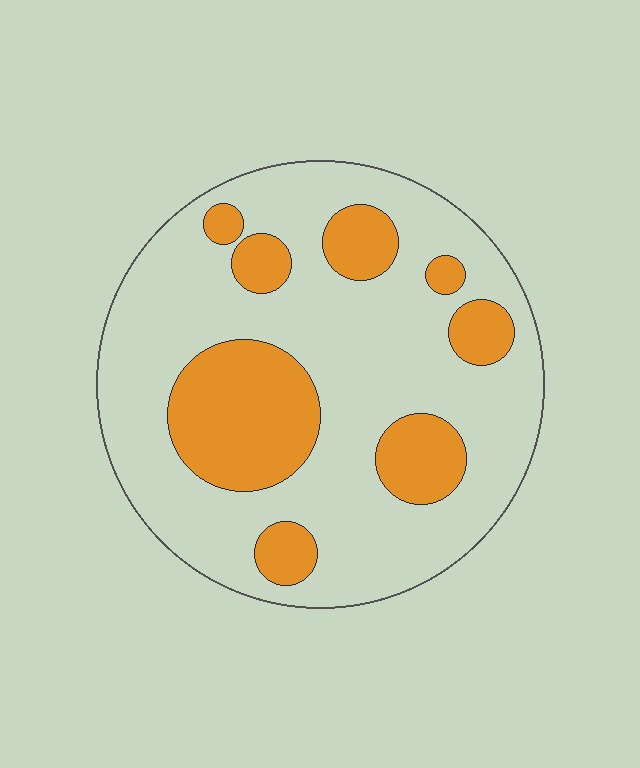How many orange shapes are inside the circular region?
8.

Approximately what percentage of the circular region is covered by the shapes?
Approximately 25%.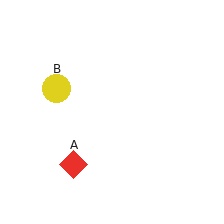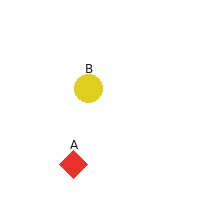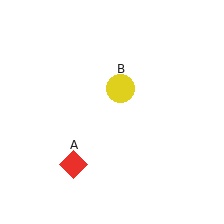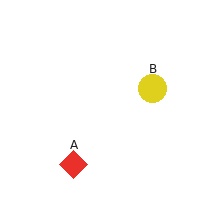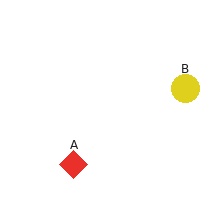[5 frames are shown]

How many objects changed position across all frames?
1 object changed position: yellow circle (object B).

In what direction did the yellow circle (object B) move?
The yellow circle (object B) moved right.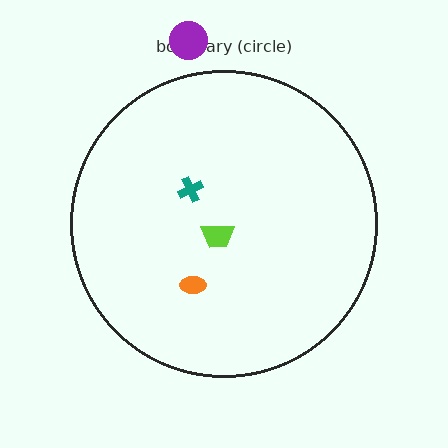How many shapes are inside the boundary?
3 inside, 1 outside.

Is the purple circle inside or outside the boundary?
Outside.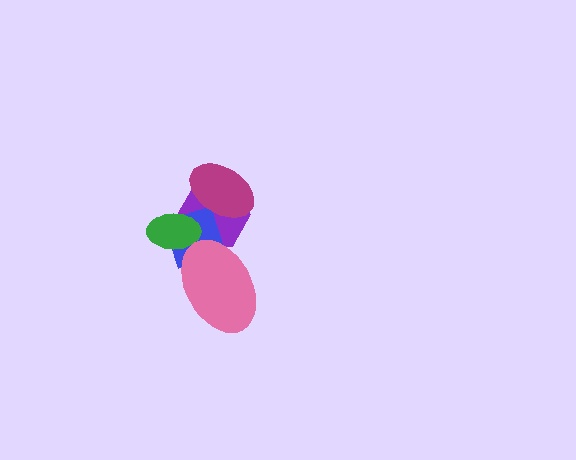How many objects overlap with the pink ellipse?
2 objects overlap with the pink ellipse.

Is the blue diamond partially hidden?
Yes, it is partially covered by another shape.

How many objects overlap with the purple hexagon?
4 objects overlap with the purple hexagon.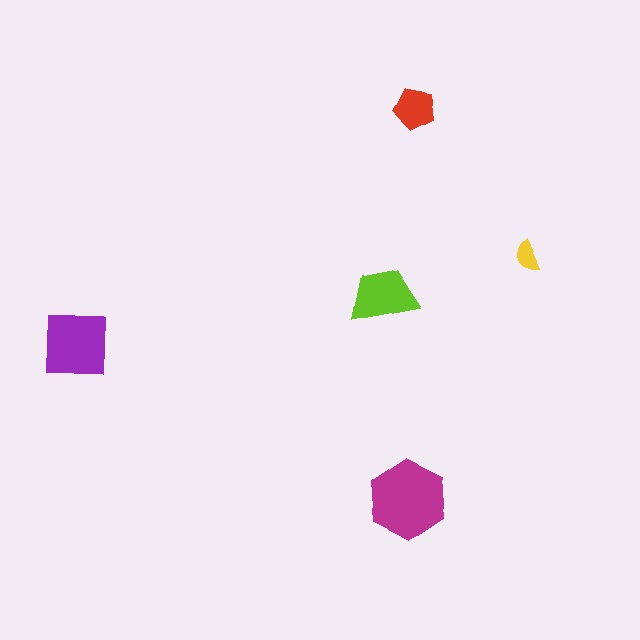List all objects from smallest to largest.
The yellow semicircle, the red pentagon, the lime trapezoid, the purple square, the magenta hexagon.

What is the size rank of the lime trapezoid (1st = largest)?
3rd.